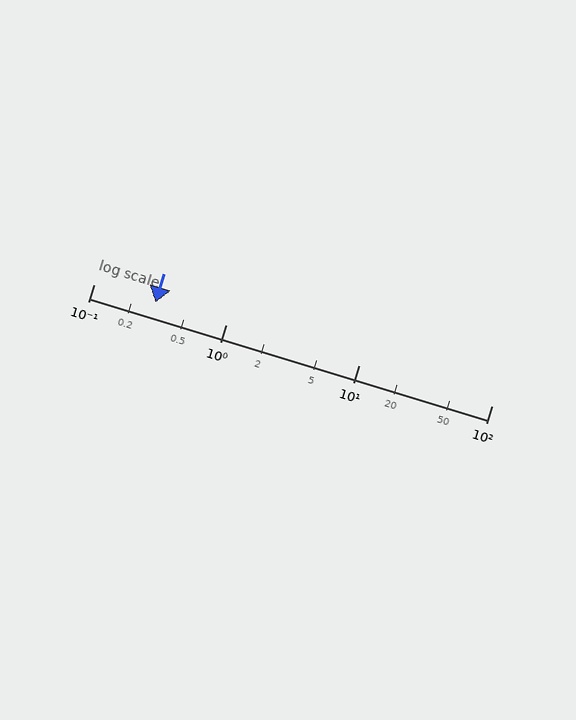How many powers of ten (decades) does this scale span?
The scale spans 3 decades, from 0.1 to 100.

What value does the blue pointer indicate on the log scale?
The pointer indicates approximately 0.29.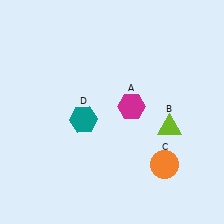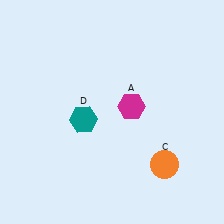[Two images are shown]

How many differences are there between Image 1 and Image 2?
There is 1 difference between the two images.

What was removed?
The lime triangle (B) was removed in Image 2.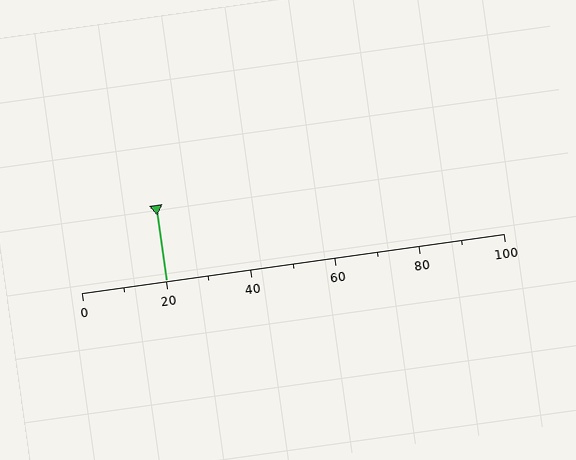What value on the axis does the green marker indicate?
The marker indicates approximately 20.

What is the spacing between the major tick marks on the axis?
The major ticks are spaced 20 apart.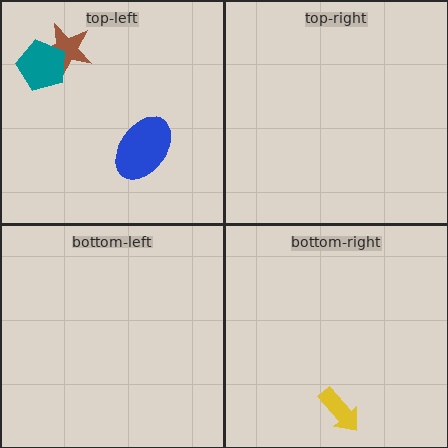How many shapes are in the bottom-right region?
1.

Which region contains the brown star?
The top-left region.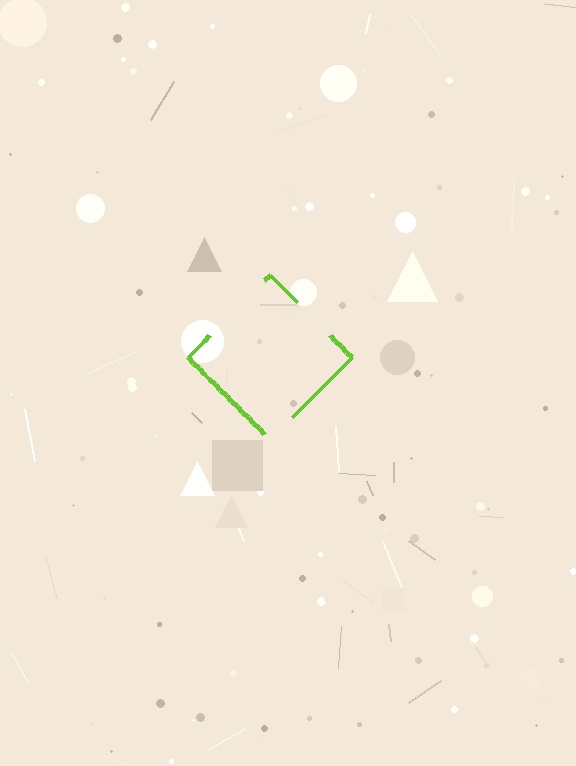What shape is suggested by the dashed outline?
The dashed outline suggests a diamond.